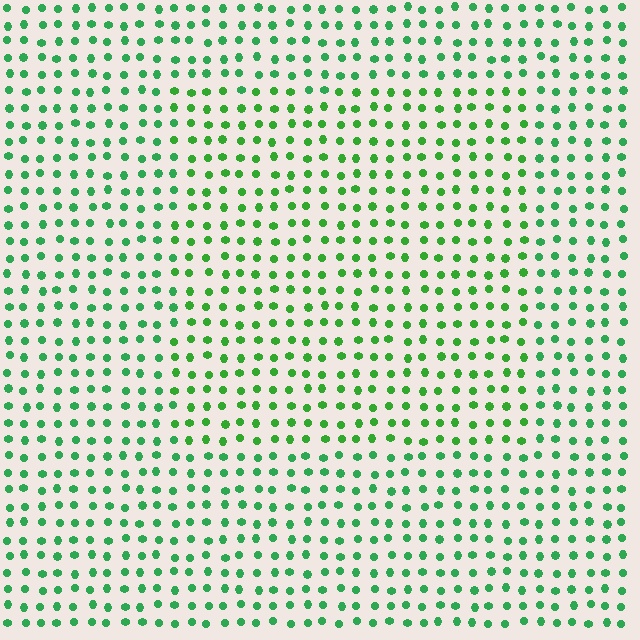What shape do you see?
I see a rectangle.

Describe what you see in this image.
The image is filled with small green elements in a uniform arrangement. A rectangle-shaped region is visible where the elements are tinted to a slightly different hue, forming a subtle color boundary.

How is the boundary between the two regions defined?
The boundary is defined purely by a slight shift in hue (about 20 degrees). Spacing, size, and orientation are identical on both sides.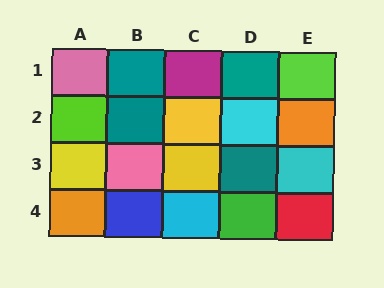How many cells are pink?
2 cells are pink.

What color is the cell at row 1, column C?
Magenta.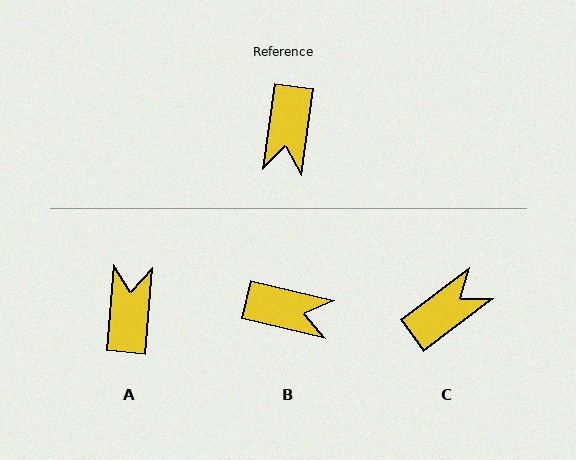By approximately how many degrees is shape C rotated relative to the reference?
Approximately 135 degrees counter-clockwise.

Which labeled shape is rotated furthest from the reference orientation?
A, about 177 degrees away.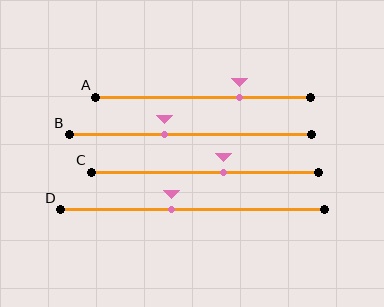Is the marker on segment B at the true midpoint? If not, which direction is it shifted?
No, the marker on segment B is shifted to the left by about 11% of the segment length.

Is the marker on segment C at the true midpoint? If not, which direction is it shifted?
No, the marker on segment C is shifted to the right by about 8% of the segment length.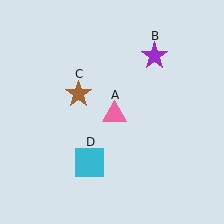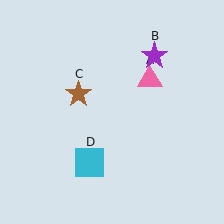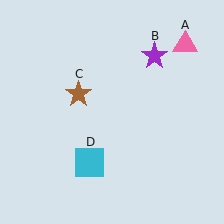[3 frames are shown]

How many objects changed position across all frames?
1 object changed position: pink triangle (object A).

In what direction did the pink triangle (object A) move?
The pink triangle (object A) moved up and to the right.